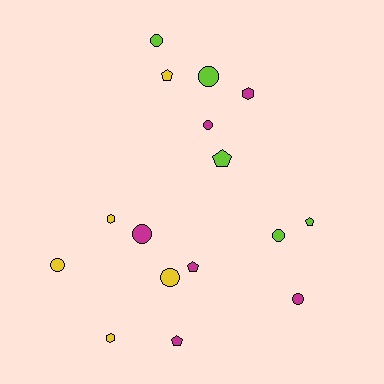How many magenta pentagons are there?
There are 2 magenta pentagons.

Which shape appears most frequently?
Circle, with 8 objects.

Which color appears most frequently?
Magenta, with 6 objects.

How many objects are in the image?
There are 16 objects.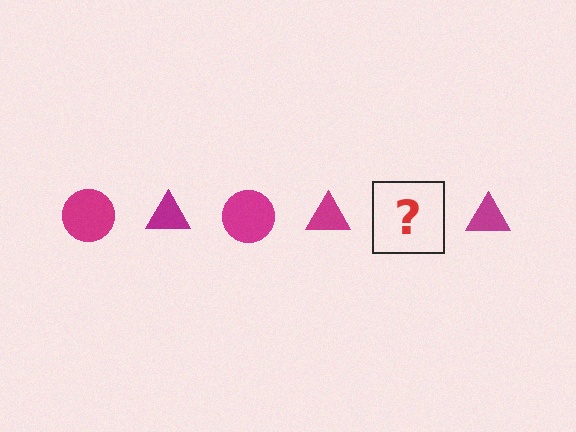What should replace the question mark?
The question mark should be replaced with a magenta circle.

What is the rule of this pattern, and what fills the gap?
The rule is that the pattern cycles through circle, triangle shapes in magenta. The gap should be filled with a magenta circle.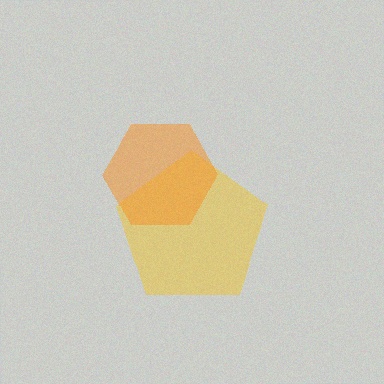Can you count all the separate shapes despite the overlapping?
Yes, there are 2 separate shapes.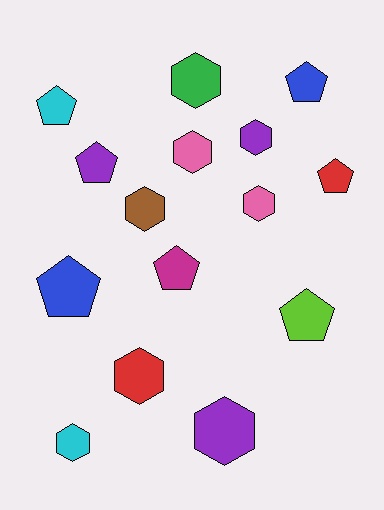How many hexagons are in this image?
There are 8 hexagons.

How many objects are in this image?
There are 15 objects.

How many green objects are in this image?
There is 1 green object.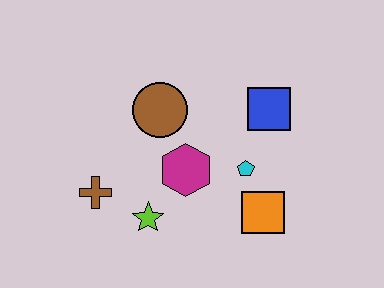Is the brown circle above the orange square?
Yes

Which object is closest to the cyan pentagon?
The orange square is closest to the cyan pentagon.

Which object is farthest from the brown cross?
The blue square is farthest from the brown cross.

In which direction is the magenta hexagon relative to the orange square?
The magenta hexagon is to the left of the orange square.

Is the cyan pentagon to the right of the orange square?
No